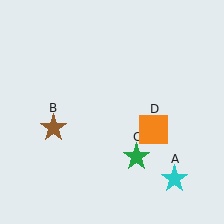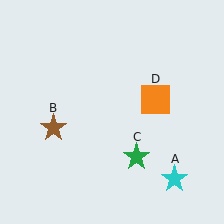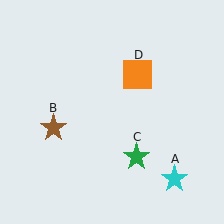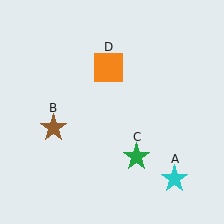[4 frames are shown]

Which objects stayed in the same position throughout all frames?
Cyan star (object A) and brown star (object B) and green star (object C) remained stationary.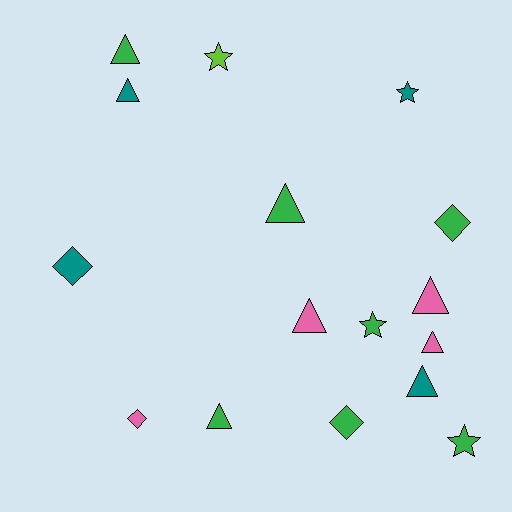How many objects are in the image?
There are 16 objects.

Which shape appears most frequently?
Triangle, with 8 objects.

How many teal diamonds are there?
There is 1 teal diamond.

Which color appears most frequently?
Green, with 7 objects.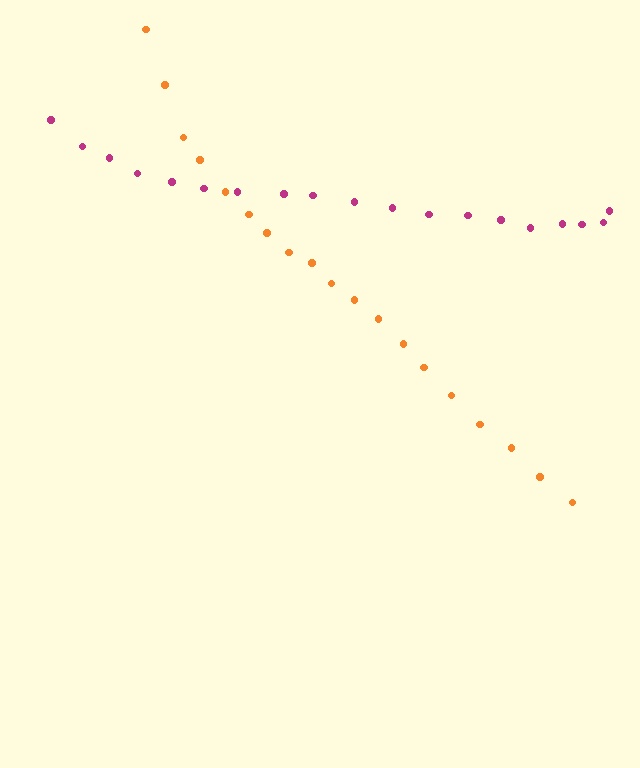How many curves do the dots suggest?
There are 2 distinct paths.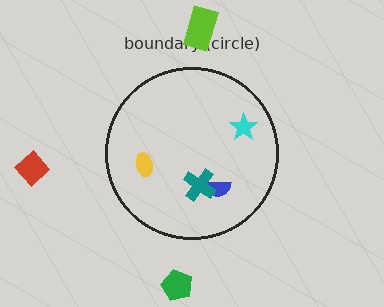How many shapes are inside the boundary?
4 inside, 3 outside.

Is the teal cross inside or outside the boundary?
Inside.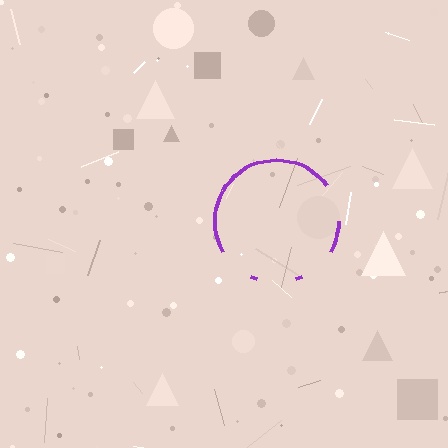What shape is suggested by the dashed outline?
The dashed outline suggests a circle.